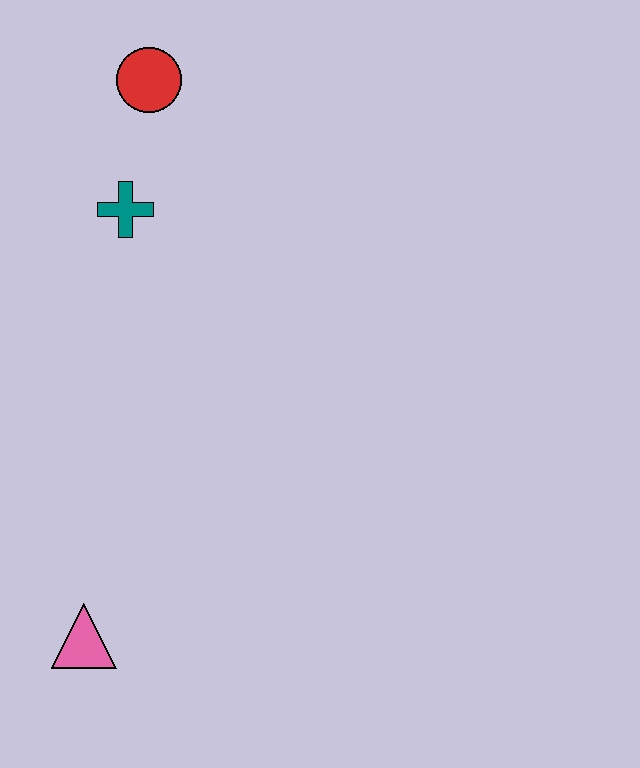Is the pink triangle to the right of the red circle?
No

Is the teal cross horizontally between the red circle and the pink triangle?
Yes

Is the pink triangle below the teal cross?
Yes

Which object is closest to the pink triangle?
The teal cross is closest to the pink triangle.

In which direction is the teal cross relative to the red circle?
The teal cross is below the red circle.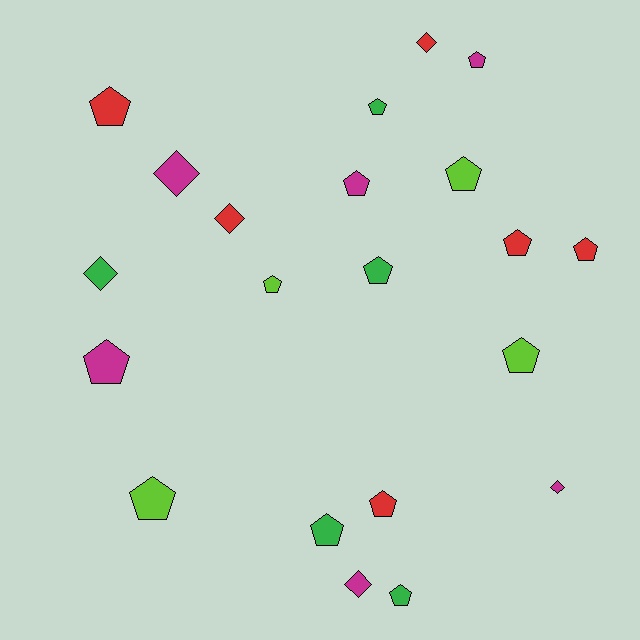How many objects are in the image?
There are 21 objects.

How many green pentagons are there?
There are 4 green pentagons.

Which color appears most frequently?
Magenta, with 6 objects.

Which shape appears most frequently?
Pentagon, with 15 objects.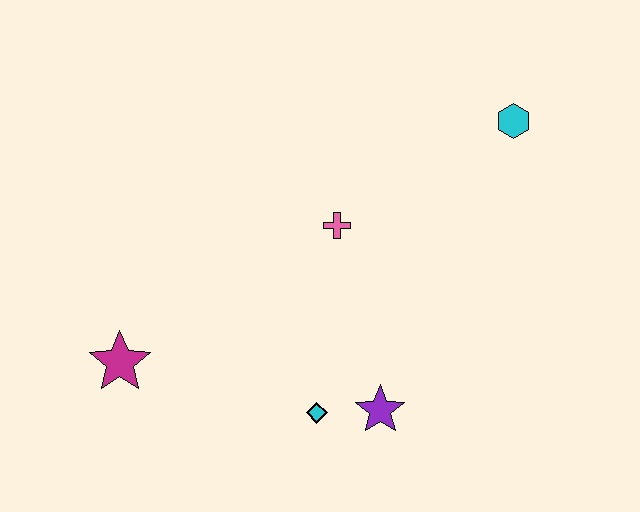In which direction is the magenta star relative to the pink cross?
The magenta star is to the left of the pink cross.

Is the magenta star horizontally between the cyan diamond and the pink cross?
No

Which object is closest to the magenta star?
The cyan diamond is closest to the magenta star.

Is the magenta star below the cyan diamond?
No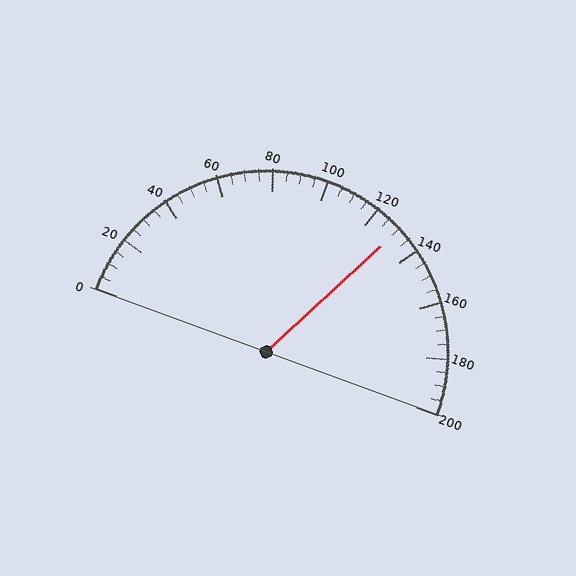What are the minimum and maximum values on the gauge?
The gauge ranges from 0 to 200.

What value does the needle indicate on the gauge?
The needle indicates approximately 130.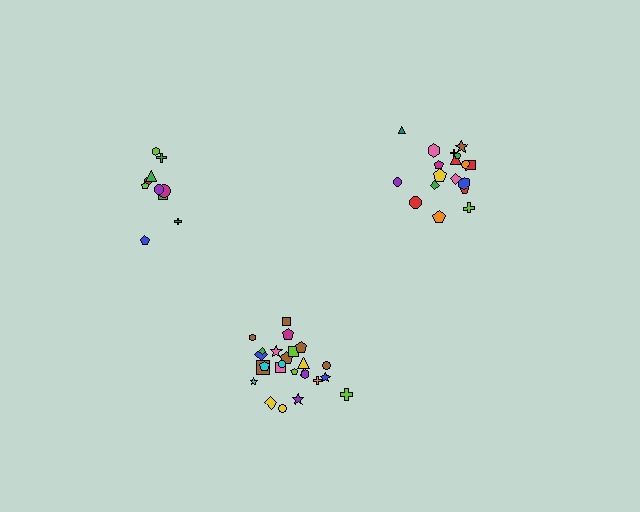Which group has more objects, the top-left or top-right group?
The top-right group.